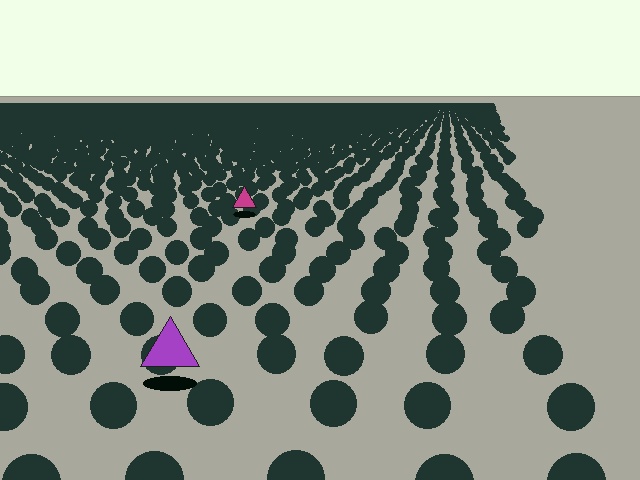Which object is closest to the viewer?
The purple triangle is closest. The texture marks near it are larger and more spread out.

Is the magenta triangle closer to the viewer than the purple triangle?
No. The purple triangle is closer — you can tell from the texture gradient: the ground texture is coarser near it.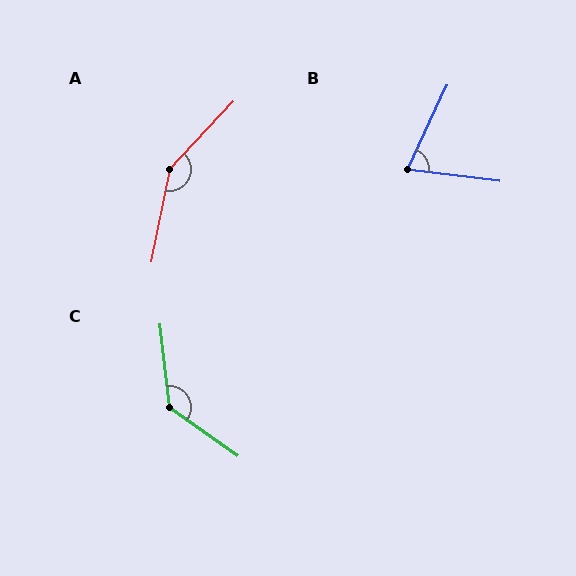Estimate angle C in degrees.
Approximately 131 degrees.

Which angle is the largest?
A, at approximately 147 degrees.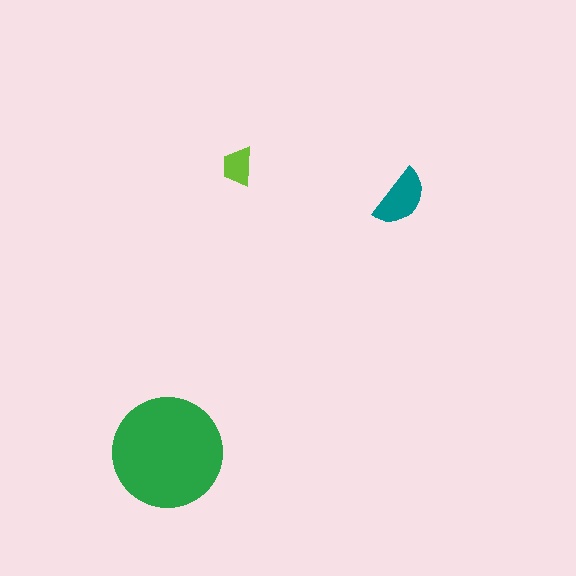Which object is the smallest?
The lime trapezoid.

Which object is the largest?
The green circle.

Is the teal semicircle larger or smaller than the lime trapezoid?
Larger.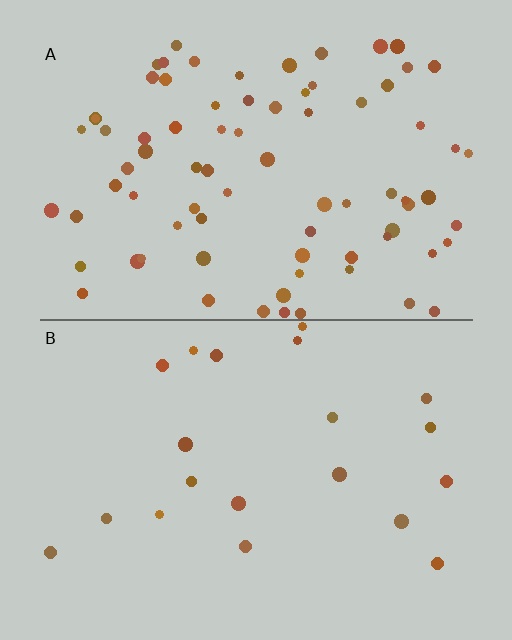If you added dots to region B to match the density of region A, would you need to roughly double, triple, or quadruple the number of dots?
Approximately quadruple.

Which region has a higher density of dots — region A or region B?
A (the top).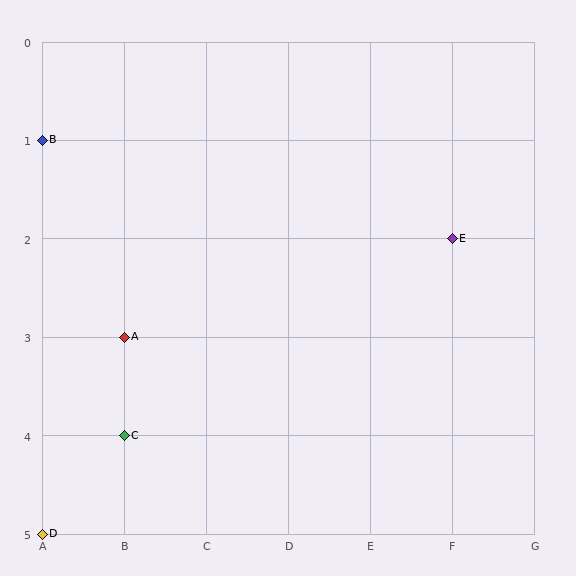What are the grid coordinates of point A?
Point A is at grid coordinates (B, 3).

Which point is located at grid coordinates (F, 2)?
Point E is at (F, 2).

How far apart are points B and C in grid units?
Points B and C are 1 column and 3 rows apart (about 3.2 grid units diagonally).